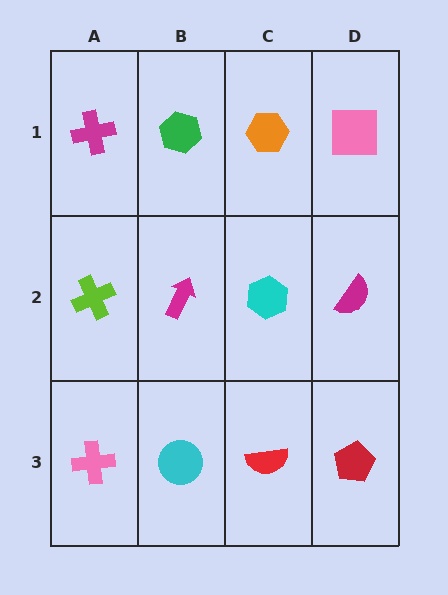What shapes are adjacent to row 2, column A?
A magenta cross (row 1, column A), a pink cross (row 3, column A), a magenta arrow (row 2, column B).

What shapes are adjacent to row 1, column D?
A magenta semicircle (row 2, column D), an orange hexagon (row 1, column C).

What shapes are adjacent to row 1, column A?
A lime cross (row 2, column A), a green hexagon (row 1, column B).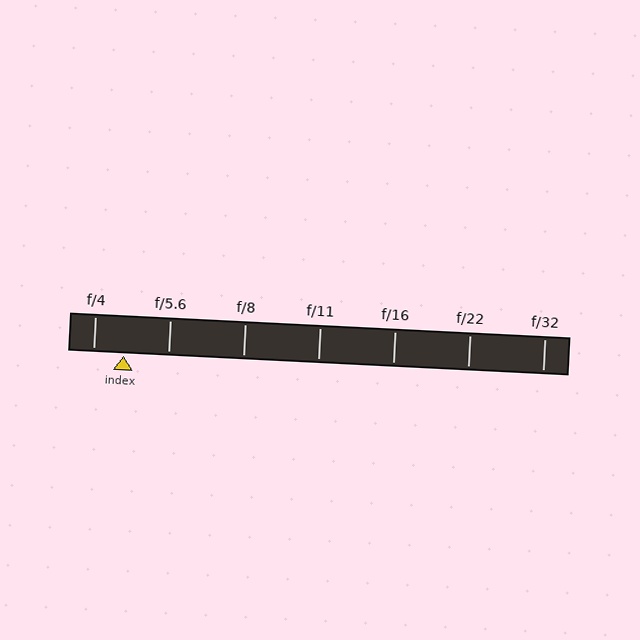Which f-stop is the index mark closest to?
The index mark is closest to f/4.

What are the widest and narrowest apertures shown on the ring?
The widest aperture shown is f/4 and the narrowest is f/32.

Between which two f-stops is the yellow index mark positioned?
The index mark is between f/4 and f/5.6.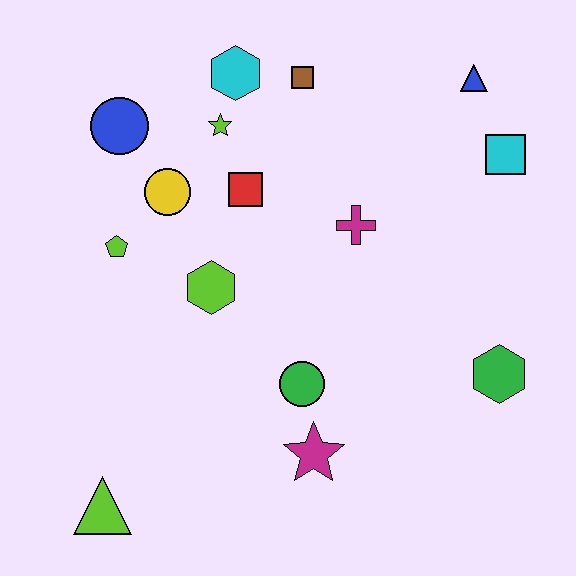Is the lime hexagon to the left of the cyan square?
Yes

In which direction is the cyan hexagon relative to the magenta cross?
The cyan hexagon is above the magenta cross.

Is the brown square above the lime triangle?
Yes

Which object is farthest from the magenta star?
The blue triangle is farthest from the magenta star.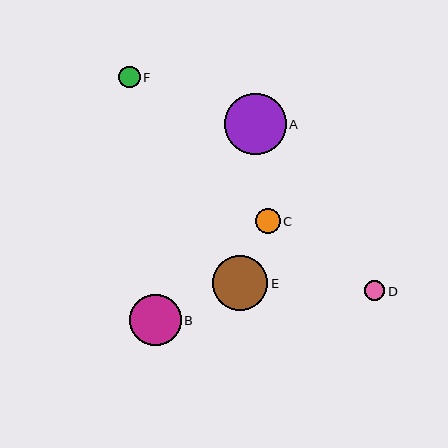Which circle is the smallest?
Circle D is the smallest with a size of approximately 20 pixels.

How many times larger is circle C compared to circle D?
Circle C is approximately 1.2 times the size of circle D.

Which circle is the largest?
Circle A is the largest with a size of approximately 62 pixels.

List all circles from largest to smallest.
From largest to smallest: A, E, B, C, F, D.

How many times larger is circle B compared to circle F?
Circle B is approximately 2.4 times the size of circle F.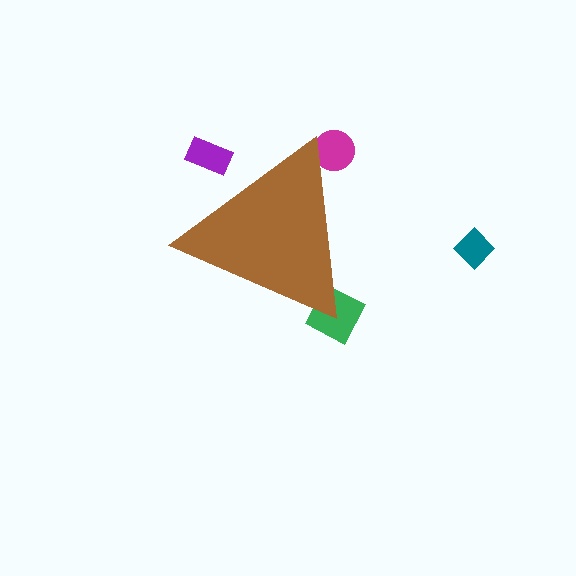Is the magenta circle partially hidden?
Yes, the magenta circle is partially hidden behind the brown triangle.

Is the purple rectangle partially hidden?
Yes, the purple rectangle is partially hidden behind the brown triangle.